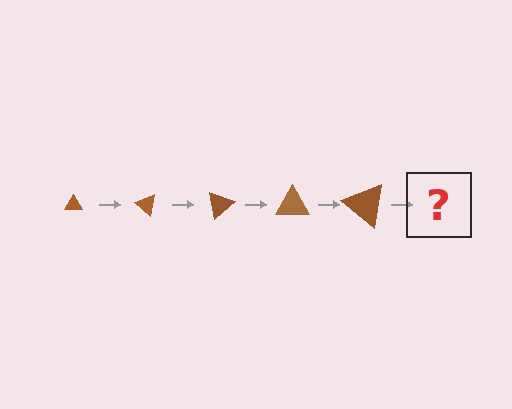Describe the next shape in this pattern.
It should be a triangle, larger than the previous one and rotated 200 degrees from the start.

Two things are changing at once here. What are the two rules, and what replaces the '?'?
The two rules are that the triangle grows larger each step and it rotates 40 degrees each step. The '?' should be a triangle, larger than the previous one and rotated 200 degrees from the start.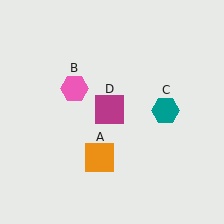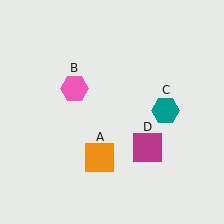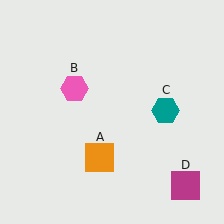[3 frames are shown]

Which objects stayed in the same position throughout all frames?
Orange square (object A) and pink hexagon (object B) and teal hexagon (object C) remained stationary.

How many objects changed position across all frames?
1 object changed position: magenta square (object D).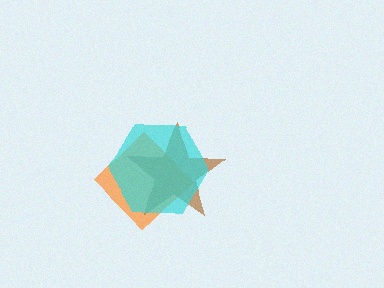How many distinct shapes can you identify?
There are 3 distinct shapes: an orange diamond, a brown star, a cyan hexagon.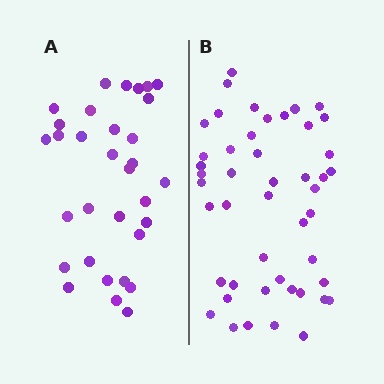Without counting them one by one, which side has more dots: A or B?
Region B (the right region) has more dots.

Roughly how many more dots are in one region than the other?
Region B has approximately 15 more dots than region A.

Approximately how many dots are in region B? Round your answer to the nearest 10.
About 50 dots. (The exact count is 47, which rounds to 50.)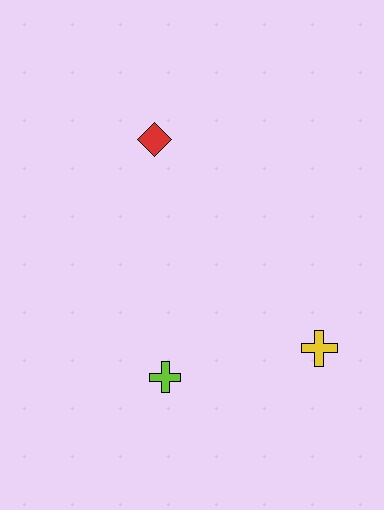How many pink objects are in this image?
There are no pink objects.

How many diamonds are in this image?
There is 1 diamond.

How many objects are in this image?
There are 3 objects.